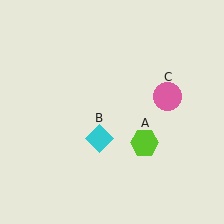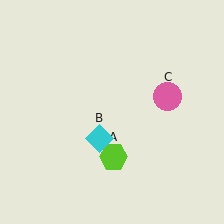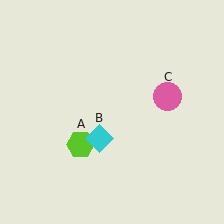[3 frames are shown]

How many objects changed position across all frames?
1 object changed position: lime hexagon (object A).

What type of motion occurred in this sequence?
The lime hexagon (object A) rotated clockwise around the center of the scene.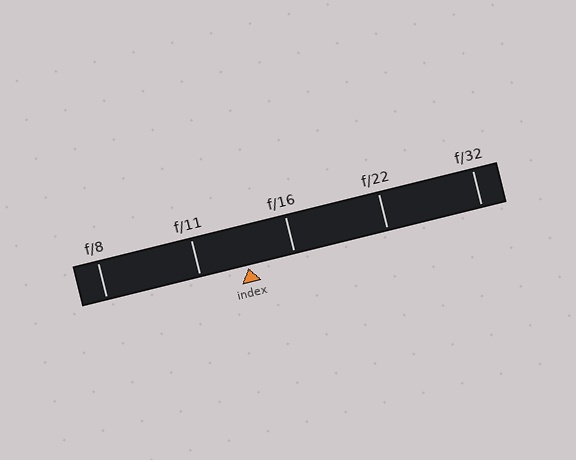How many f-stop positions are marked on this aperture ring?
There are 5 f-stop positions marked.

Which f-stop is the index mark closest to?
The index mark is closest to f/16.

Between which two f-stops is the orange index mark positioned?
The index mark is between f/11 and f/16.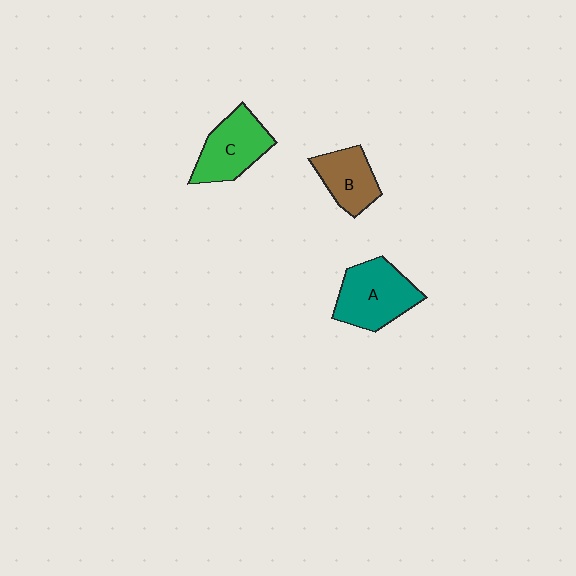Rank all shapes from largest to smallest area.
From largest to smallest: A (teal), C (green), B (brown).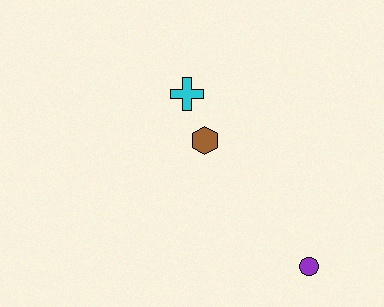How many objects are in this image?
There are 3 objects.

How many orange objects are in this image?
There are no orange objects.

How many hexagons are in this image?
There is 1 hexagon.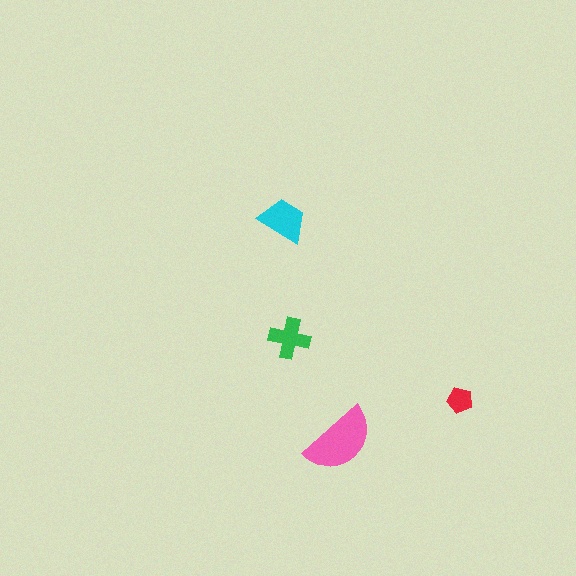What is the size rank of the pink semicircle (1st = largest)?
1st.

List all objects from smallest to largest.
The red pentagon, the green cross, the cyan trapezoid, the pink semicircle.